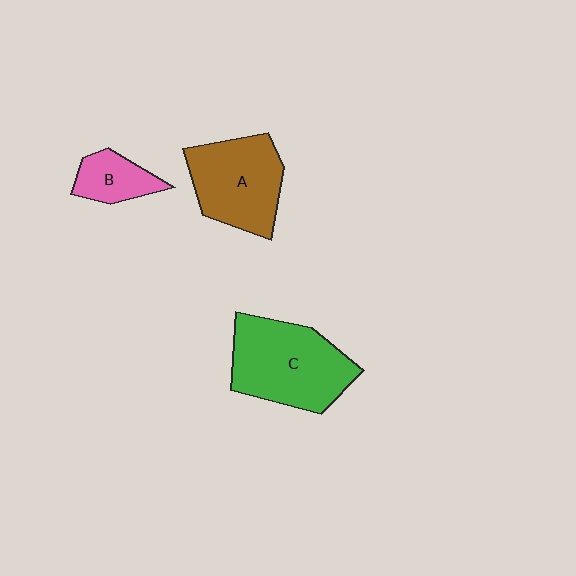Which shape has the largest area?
Shape C (green).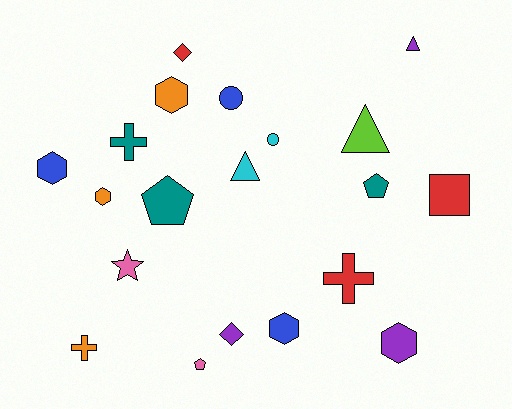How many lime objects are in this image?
There is 1 lime object.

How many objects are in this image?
There are 20 objects.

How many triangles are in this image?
There are 3 triangles.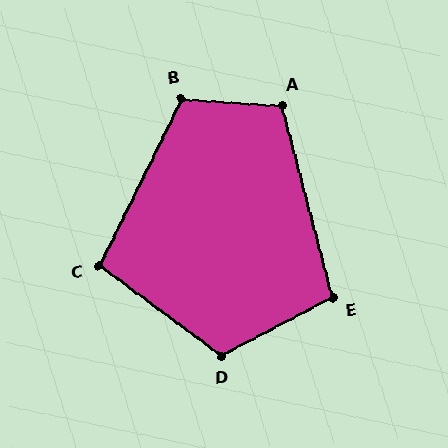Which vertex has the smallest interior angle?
C, at approximately 100 degrees.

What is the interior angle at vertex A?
Approximately 108 degrees (obtuse).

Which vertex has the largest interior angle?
D, at approximately 116 degrees.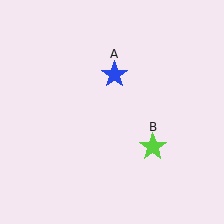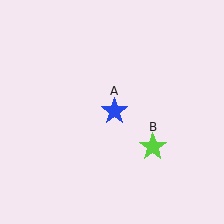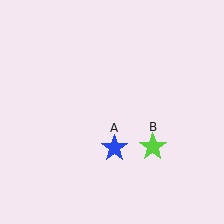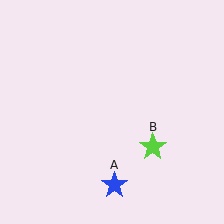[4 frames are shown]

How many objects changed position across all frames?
1 object changed position: blue star (object A).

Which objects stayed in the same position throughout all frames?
Lime star (object B) remained stationary.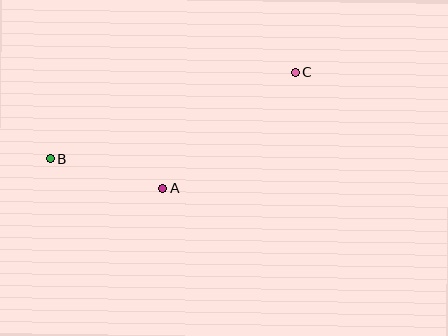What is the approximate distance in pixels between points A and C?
The distance between A and C is approximately 177 pixels.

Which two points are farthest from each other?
Points B and C are farthest from each other.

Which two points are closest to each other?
Points A and B are closest to each other.